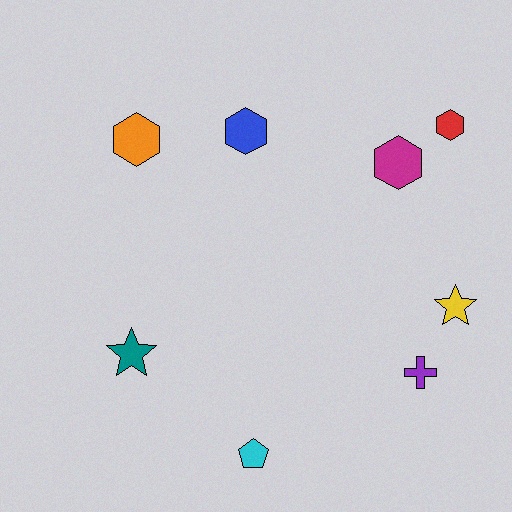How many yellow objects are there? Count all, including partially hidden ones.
There is 1 yellow object.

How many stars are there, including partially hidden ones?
There are 2 stars.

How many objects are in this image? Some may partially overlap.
There are 8 objects.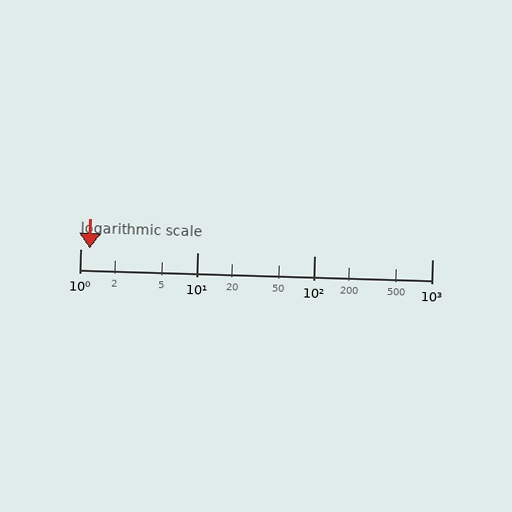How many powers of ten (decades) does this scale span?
The scale spans 3 decades, from 1 to 1000.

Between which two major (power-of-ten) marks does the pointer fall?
The pointer is between 1 and 10.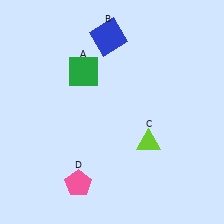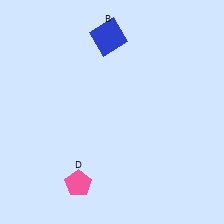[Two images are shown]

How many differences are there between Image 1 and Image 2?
There are 2 differences between the two images.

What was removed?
The green square (A), the lime triangle (C) were removed in Image 2.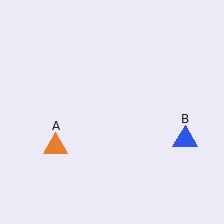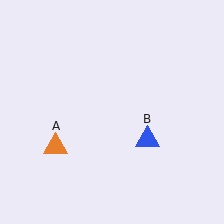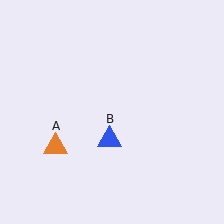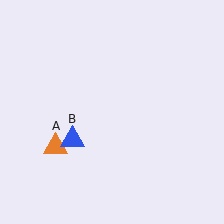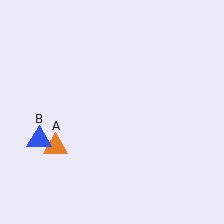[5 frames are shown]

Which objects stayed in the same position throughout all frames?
Orange triangle (object A) remained stationary.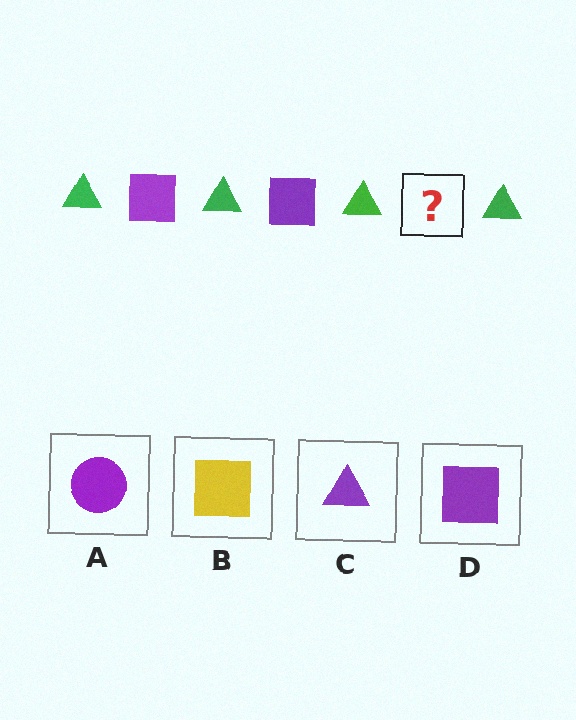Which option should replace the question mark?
Option D.